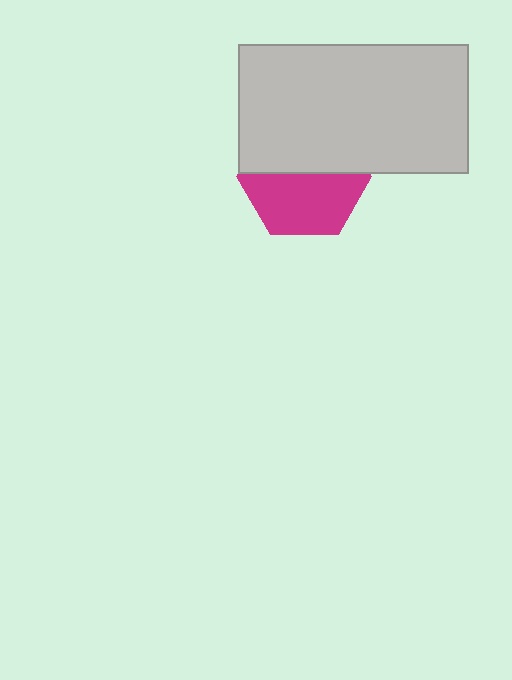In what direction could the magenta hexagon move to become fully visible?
The magenta hexagon could move down. That would shift it out from behind the light gray rectangle entirely.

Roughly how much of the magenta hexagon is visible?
About half of it is visible (roughly 53%).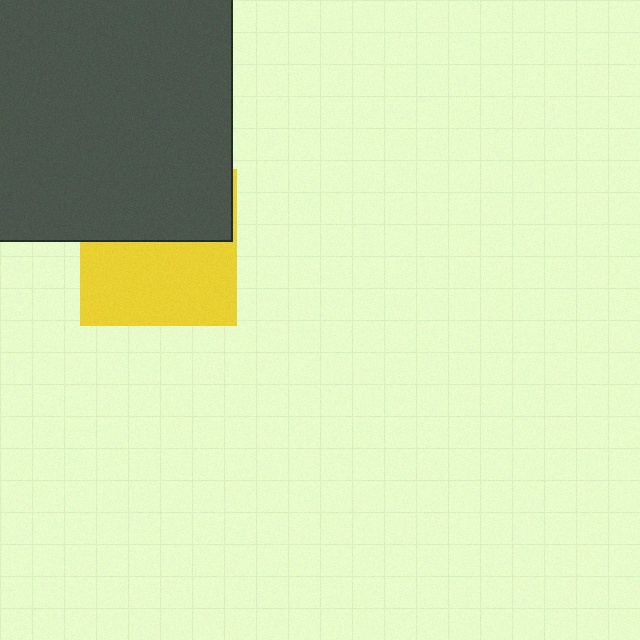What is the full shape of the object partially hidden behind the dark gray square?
The partially hidden object is a yellow square.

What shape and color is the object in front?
The object in front is a dark gray square.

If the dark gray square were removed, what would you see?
You would see the complete yellow square.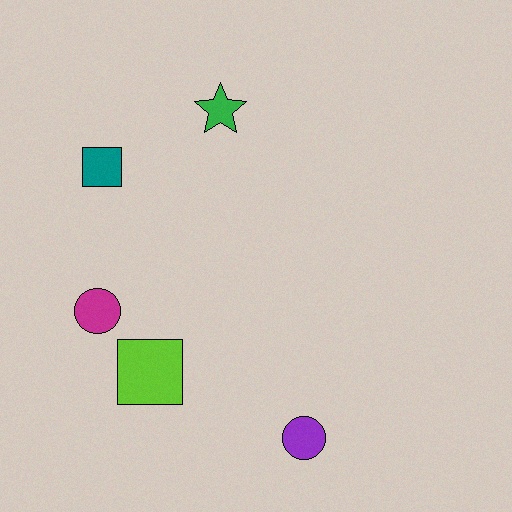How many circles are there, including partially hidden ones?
There are 2 circles.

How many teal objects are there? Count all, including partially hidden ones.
There is 1 teal object.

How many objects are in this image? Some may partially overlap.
There are 5 objects.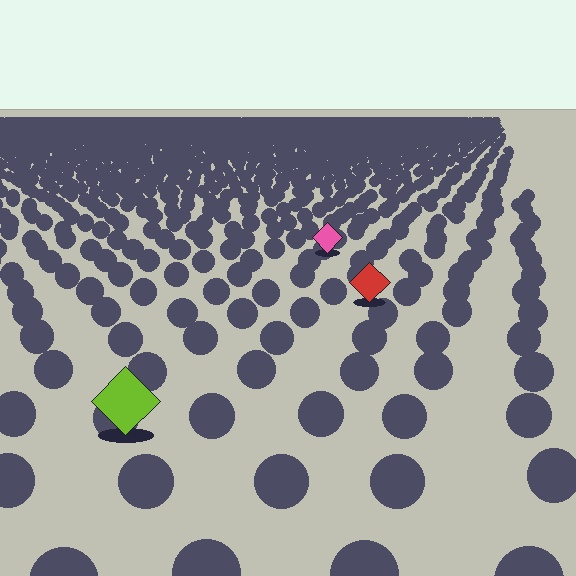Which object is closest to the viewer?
The lime diamond is closest. The texture marks near it are larger and more spread out.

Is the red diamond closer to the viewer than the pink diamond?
Yes. The red diamond is closer — you can tell from the texture gradient: the ground texture is coarser near it.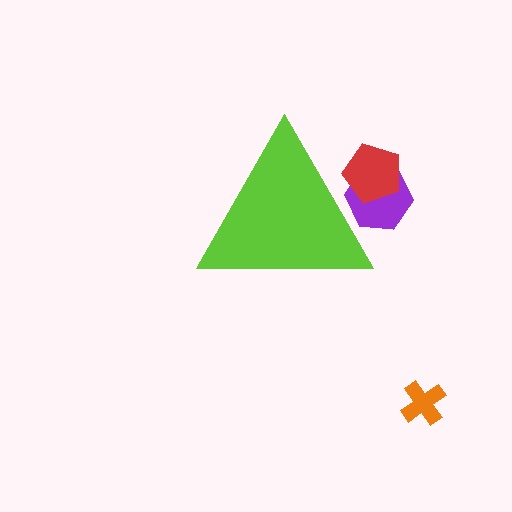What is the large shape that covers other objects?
A lime triangle.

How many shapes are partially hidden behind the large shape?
2 shapes are partially hidden.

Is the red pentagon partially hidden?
Yes, the red pentagon is partially hidden behind the lime triangle.